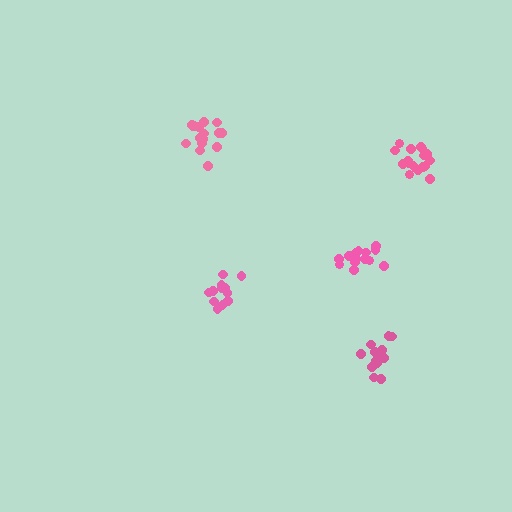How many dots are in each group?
Group 1: 12 dots, Group 2: 14 dots, Group 3: 17 dots, Group 4: 14 dots, Group 5: 17 dots (74 total).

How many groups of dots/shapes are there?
There are 5 groups.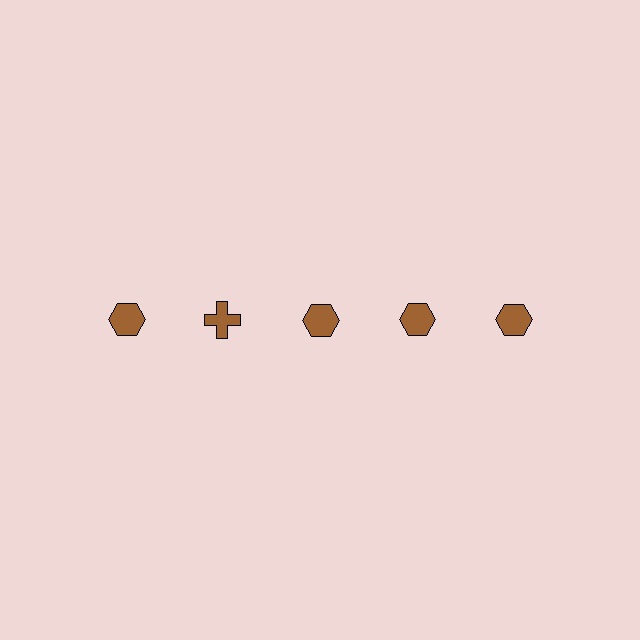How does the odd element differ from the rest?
It has a different shape: cross instead of hexagon.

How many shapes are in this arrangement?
There are 5 shapes arranged in a grid pattern.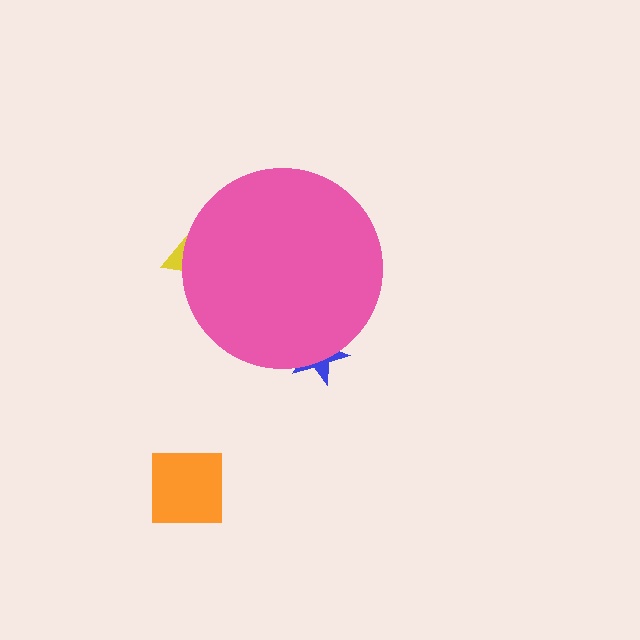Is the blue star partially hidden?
Yes, the blue star is partially hidden behind the pink circle.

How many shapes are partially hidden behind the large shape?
2 shapes are partially hidden.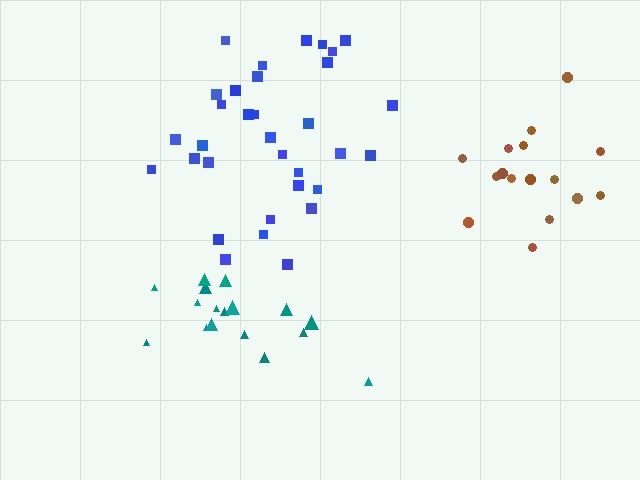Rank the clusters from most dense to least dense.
teal, blue, brown.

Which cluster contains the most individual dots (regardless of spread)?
Blue (34).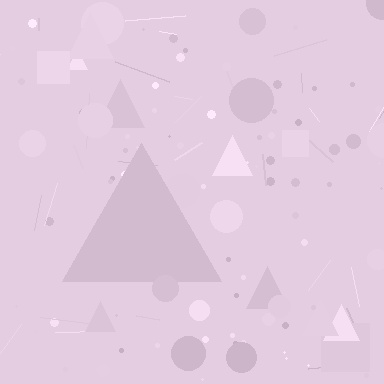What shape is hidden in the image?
A triangle is hidden in the image.